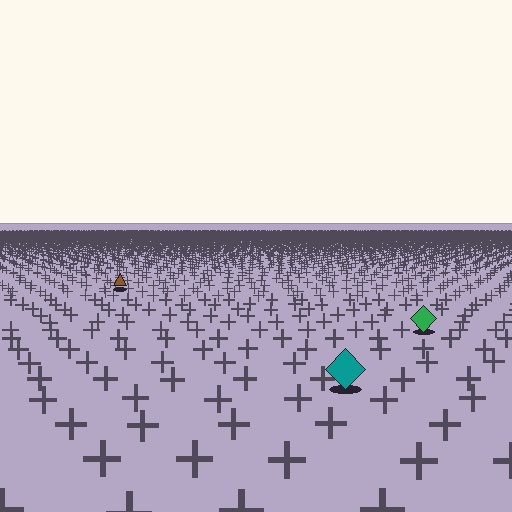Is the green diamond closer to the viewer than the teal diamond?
No. The teal diamond is closer — you can tell from the texture gradient: the ground texture is coarser near it.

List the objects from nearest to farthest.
From nearest to farthest: the teal diamond, the green diamond, the brown triangle.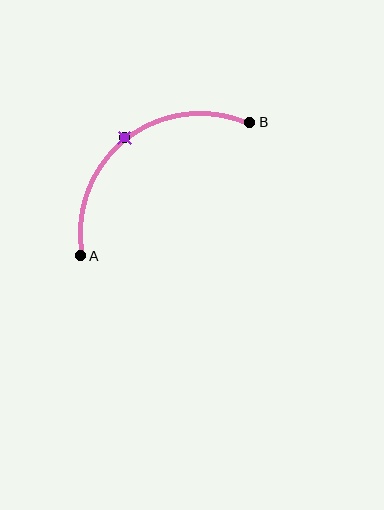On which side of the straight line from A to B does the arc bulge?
The arc bulges above and to the left of the straight line connecting A and B.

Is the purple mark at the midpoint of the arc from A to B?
Yes. The purple mark lies on the arc at equal arc-length from both A and B — it is the arc midpoint.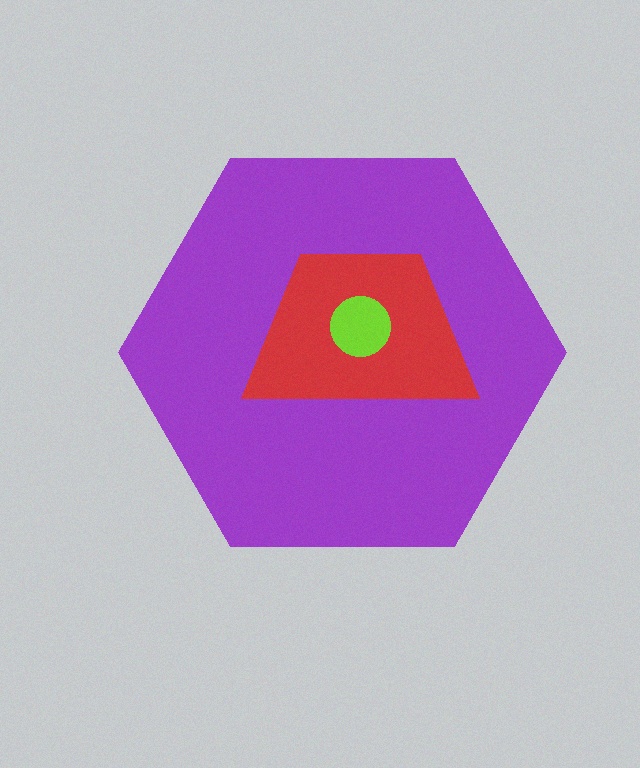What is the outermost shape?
The purple hexagon.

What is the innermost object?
The lime circle.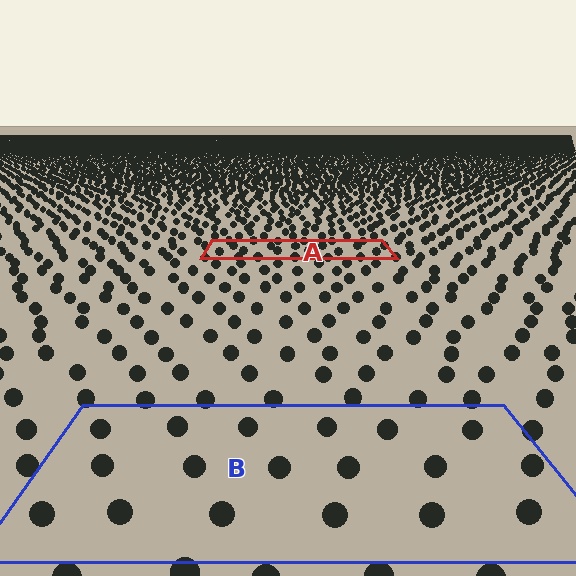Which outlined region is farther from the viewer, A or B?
Region A is farther from the viewer — the texture elements inside it appear smaller and more densely packed.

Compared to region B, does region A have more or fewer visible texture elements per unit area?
Region A has more texture elements per unit area — they are packed more densely because it is farther away.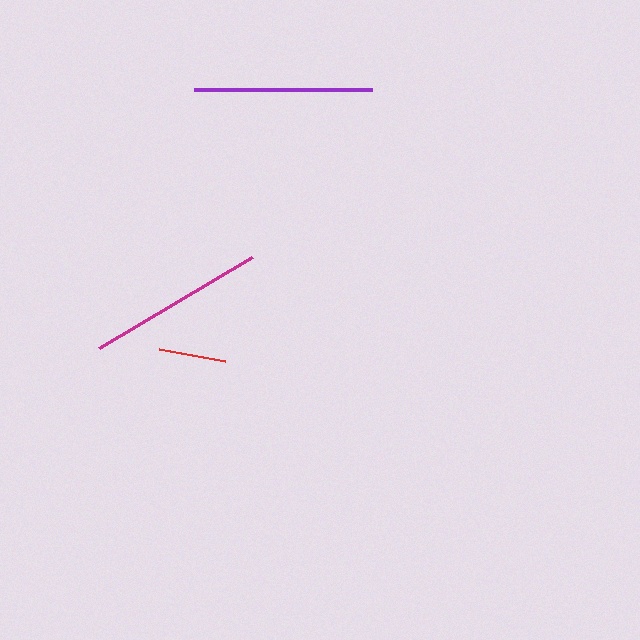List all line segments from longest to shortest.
From longest to shortest: purple, magenta, red.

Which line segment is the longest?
The purple line is the longest at approximately 179 pixels.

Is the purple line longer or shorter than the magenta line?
The purple line is longer than the magenta line.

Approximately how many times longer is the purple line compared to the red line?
The purple line is approximately 2.7 times the length of the red line.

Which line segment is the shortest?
The red line is the shortest at approximately 67 pixels.